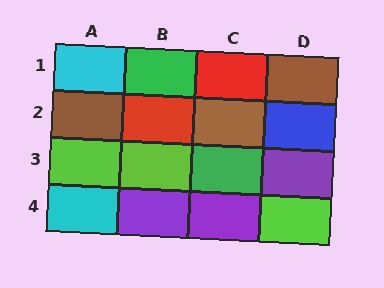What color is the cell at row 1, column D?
Brown.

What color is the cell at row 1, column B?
Green.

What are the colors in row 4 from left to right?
Cyan, purple, purple, lime.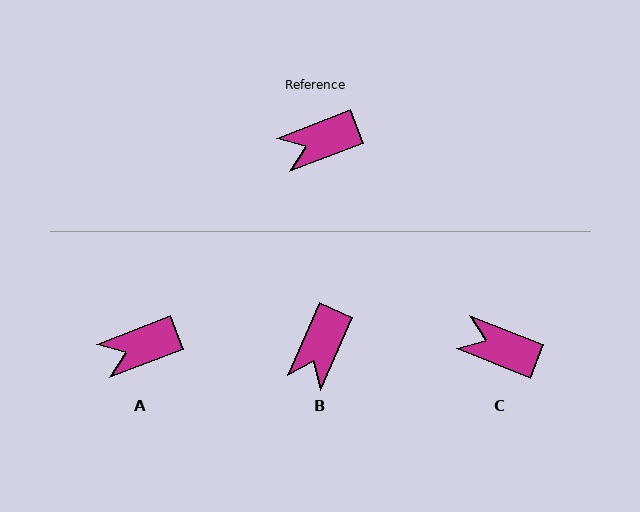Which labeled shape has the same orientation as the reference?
A.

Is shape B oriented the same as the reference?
No, it is off by about 45 degrees.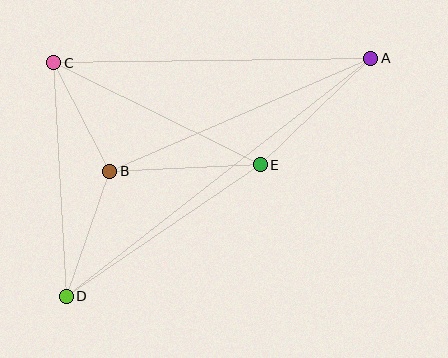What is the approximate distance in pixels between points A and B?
The distance between A and B is approximately 284 pixels.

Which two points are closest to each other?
Points B and C are closest to each other.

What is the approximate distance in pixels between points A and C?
The distance between A and C is approximately 317 pixels.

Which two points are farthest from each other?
Points A and D are farthest from each other.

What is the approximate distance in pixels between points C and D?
The distance between C and D is approximately 233 pixels.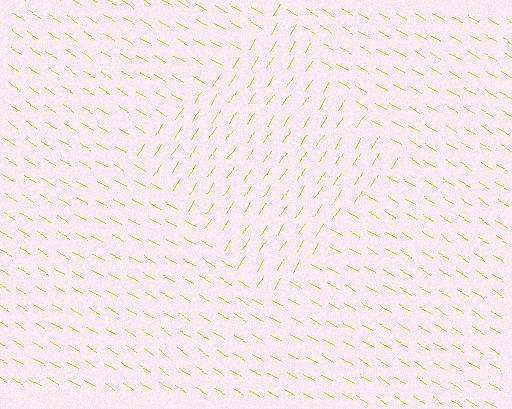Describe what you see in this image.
The image is filled with small yellow line segments. A diamond region in the image has lines oriented differently from the surrounding lines, creating a visible texture boundary.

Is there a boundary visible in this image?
Yes, there is a texture boundary formed by a change in line orientation.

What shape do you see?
I see a diamond.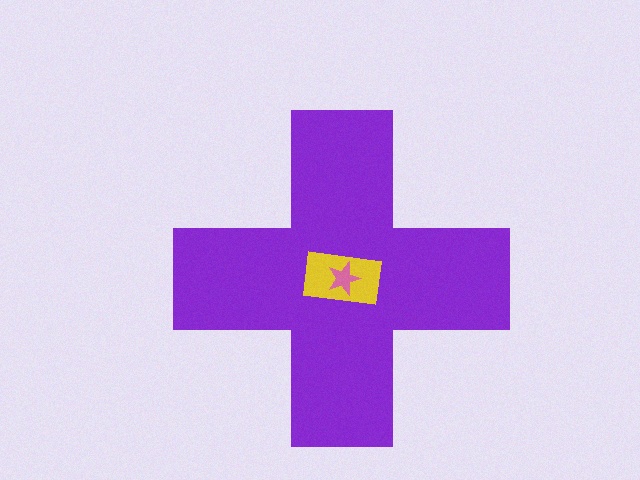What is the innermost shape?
The pink star.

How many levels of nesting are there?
3.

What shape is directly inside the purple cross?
The yellow rectangle.